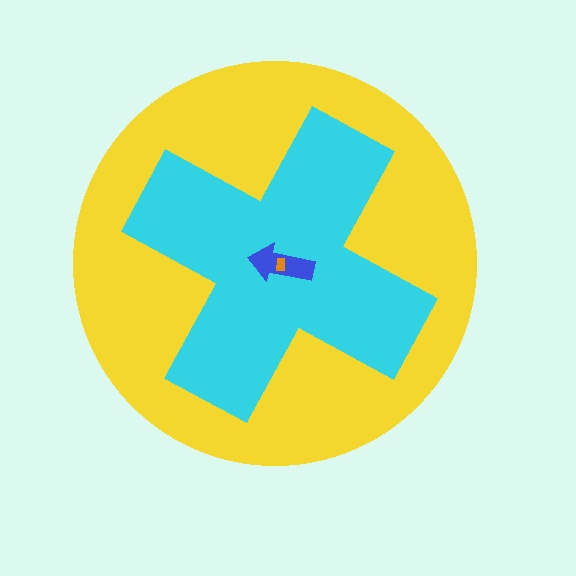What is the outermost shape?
The yellow circle.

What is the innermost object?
The orange rectangle.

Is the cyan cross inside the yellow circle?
Yes.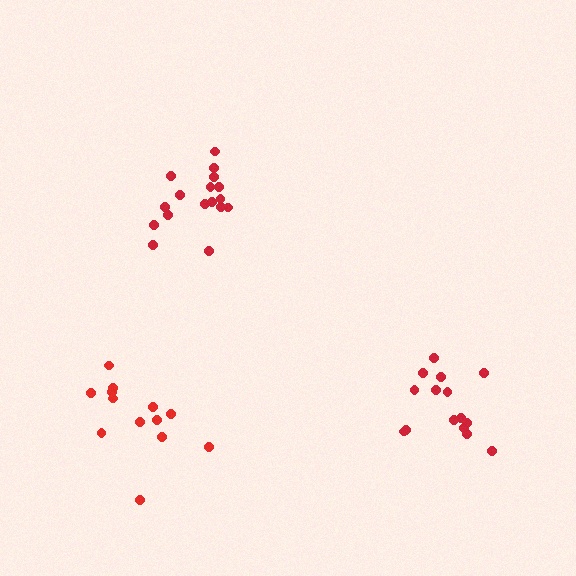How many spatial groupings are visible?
There are 3 spatial groupings.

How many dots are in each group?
Group 1: 13 dots, Group 2: 17 dots, Group 3: 15 dots (45 total).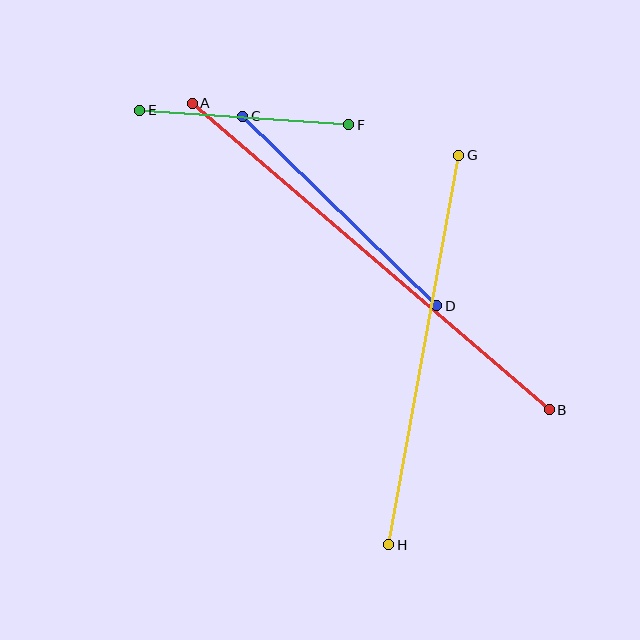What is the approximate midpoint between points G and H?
The midpoint is at approximately (424, 350) pixels.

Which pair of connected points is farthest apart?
Points A and B are farthest apart.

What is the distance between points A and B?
The distance is approximately 471 pixels.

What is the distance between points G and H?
The distance is approximately 396 pixels.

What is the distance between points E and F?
The distance is approximately 209 pixels.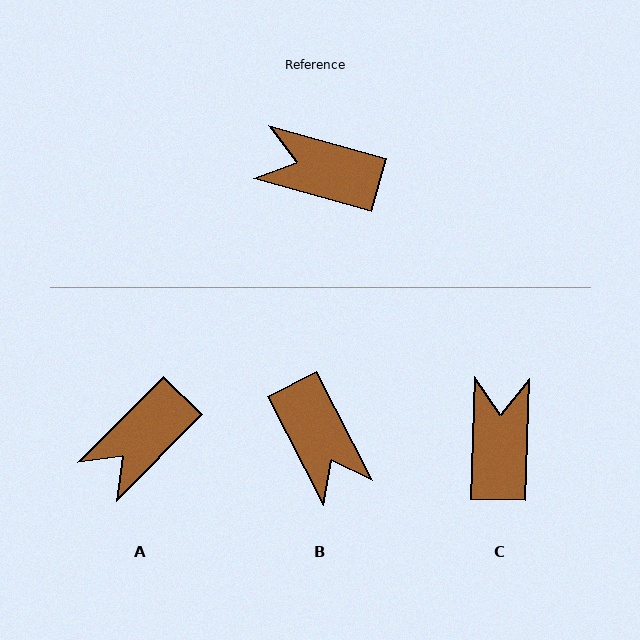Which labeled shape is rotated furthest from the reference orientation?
B, about 133 degrees away.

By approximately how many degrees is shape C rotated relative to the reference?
Approximately 76 degrees clockwise.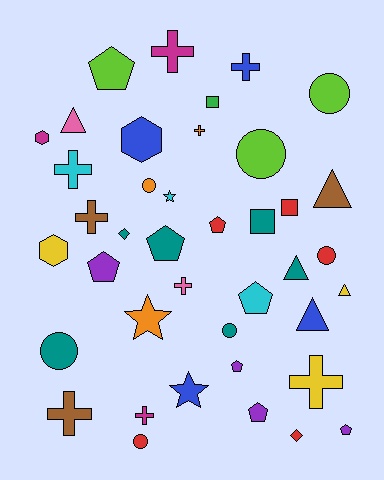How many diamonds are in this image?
There are 2 diamonds.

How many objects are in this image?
There are 40 objects.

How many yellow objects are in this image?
There are 3 yellow objects.